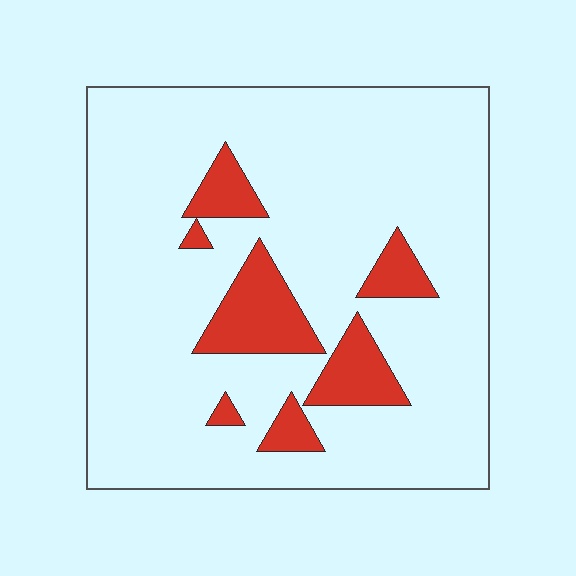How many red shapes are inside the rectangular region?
7.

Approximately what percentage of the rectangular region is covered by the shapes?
Approximately 15%.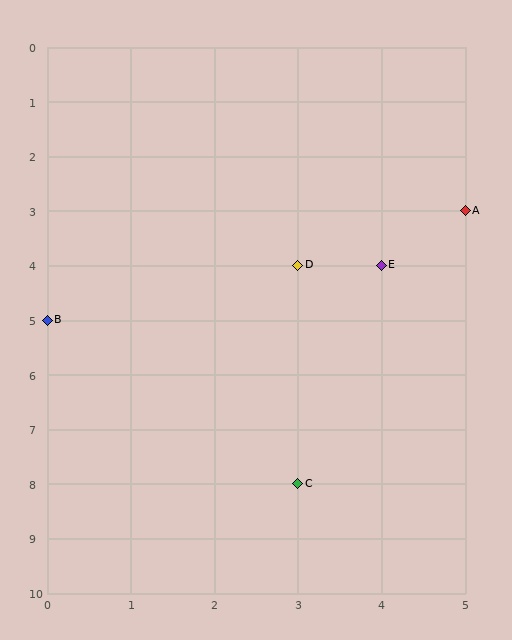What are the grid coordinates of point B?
Point B is at grid coordinates (0, 5).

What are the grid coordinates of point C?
Point C is at grid coordinates (3, 8).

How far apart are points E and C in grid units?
Points E and C are 1 column and 4 rows apart (about 4.1 grid units diagonally).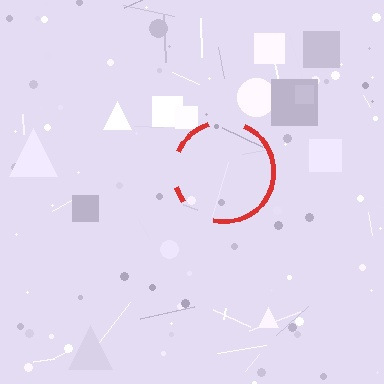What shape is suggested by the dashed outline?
The dashed outline suggests a circle.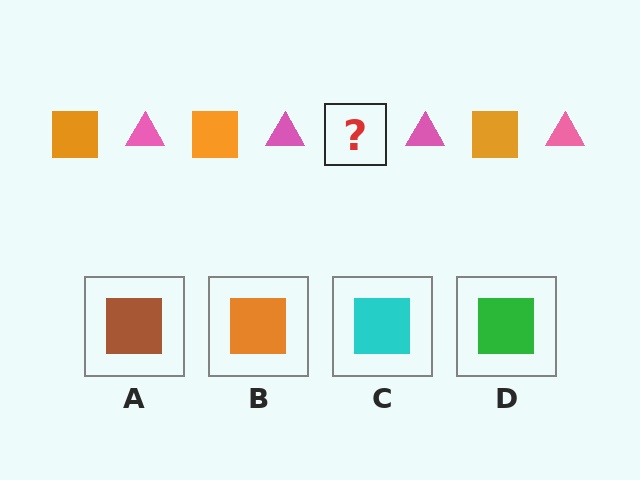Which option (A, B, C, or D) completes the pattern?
B.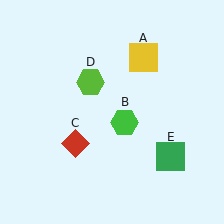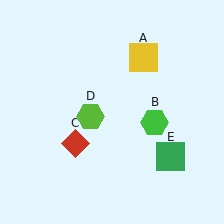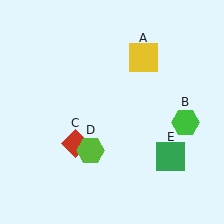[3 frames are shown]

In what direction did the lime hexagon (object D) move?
The lime hexagon (object D) moved down.